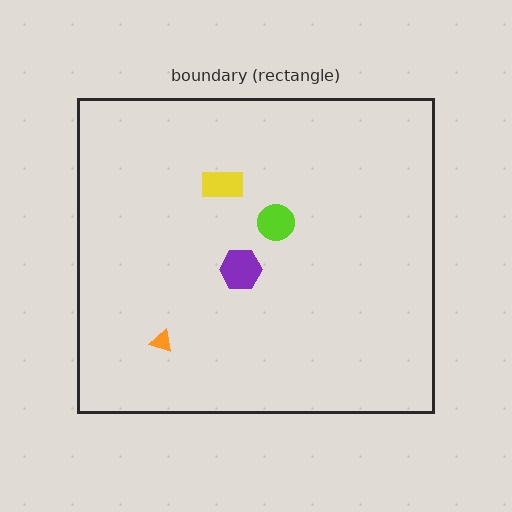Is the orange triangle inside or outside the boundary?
Inside.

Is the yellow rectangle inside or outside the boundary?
Inside.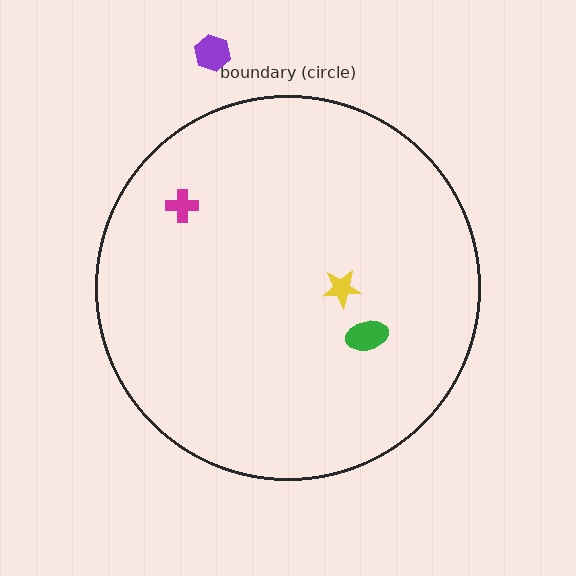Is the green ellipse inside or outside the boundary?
Inside.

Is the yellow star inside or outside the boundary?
Inside.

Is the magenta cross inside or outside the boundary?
Inside.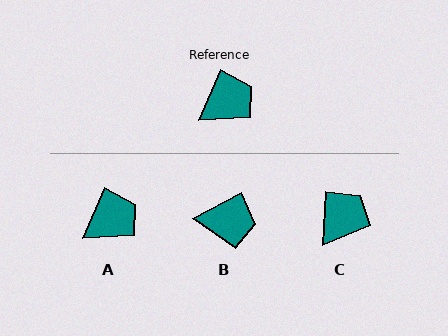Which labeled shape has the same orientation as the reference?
A.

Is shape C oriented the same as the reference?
No, it is off by about 21 degrees.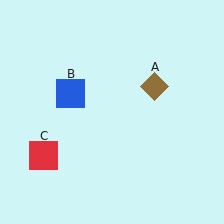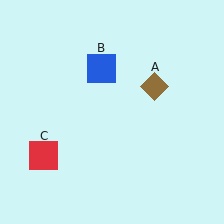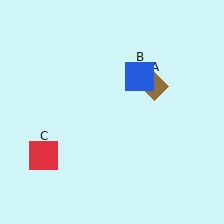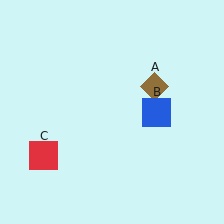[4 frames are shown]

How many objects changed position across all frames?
1 object changed position: blue square (object B).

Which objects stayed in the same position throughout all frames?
Brown diamond (object A) and red square (object C) remained stationary.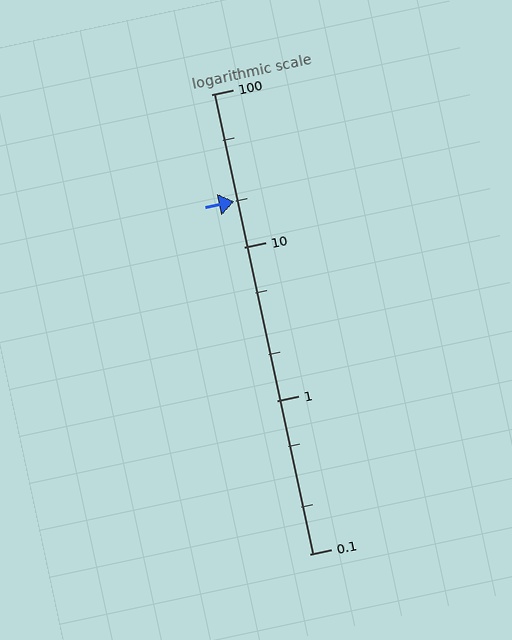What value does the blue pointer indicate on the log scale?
The pointer indicates approximately 20.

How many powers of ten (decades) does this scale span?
The scale spans 3 decades, from 0.1 to 100.